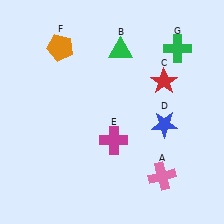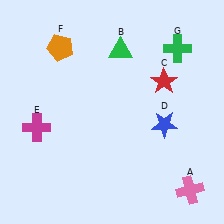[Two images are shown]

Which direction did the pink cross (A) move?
The pink cross (A) moved right.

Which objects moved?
The objects that moved are: the pink cross (A), the magenta cross (E).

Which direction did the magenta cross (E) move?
The magenta cross (E) moved left.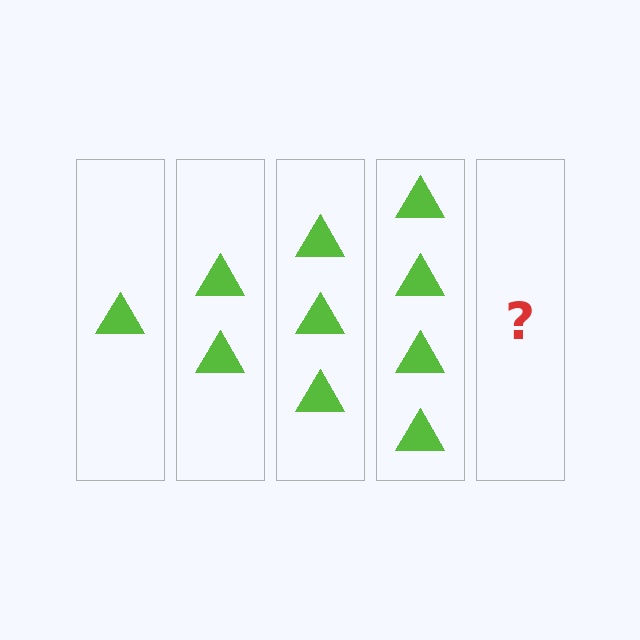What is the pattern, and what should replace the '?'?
The pattern is that each step adds one more triangle. The '?' should be 5 triangles.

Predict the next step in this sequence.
The next step is 5 triangles.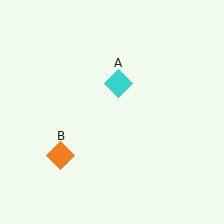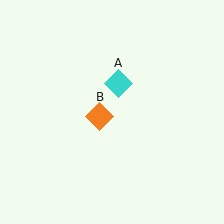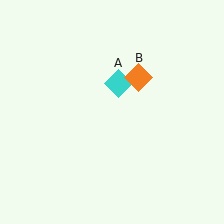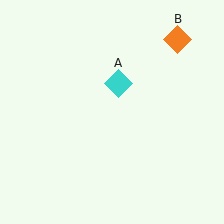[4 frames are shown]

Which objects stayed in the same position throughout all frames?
Cyan diamond (object A) remained stationary.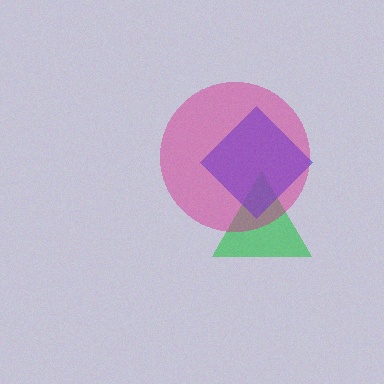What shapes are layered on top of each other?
The layered shapes are: a green triangle, a blue diamond, a magenta circle.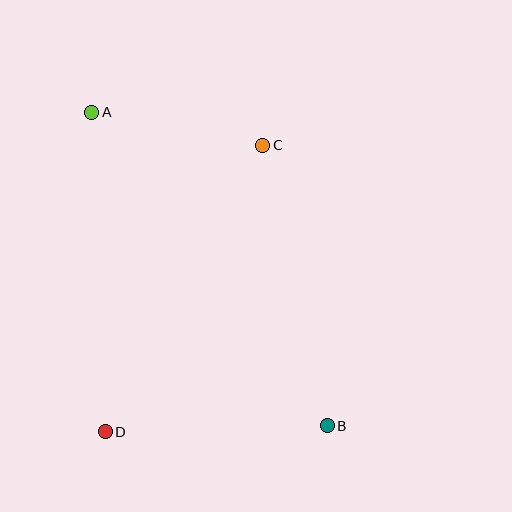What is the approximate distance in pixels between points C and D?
The distance between C and D is approximately 327 pixels.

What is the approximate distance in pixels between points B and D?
The distance between B and D is approximately 222 pixels.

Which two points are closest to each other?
Points A and C are closest to each other.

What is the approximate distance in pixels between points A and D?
The distance between A and D is approximately 320 pixels.